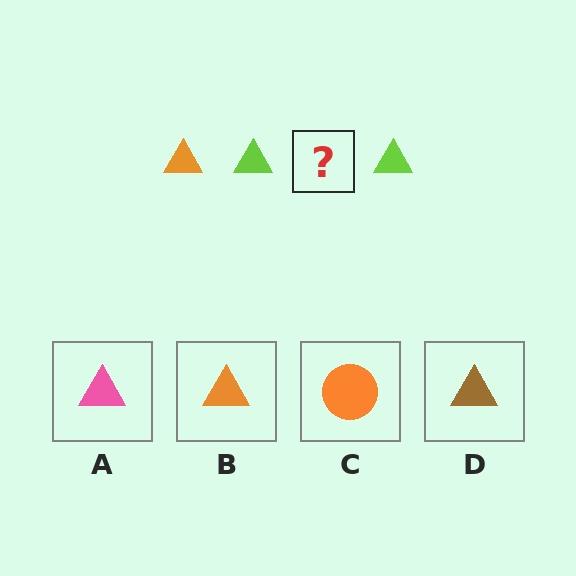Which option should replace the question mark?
Option B.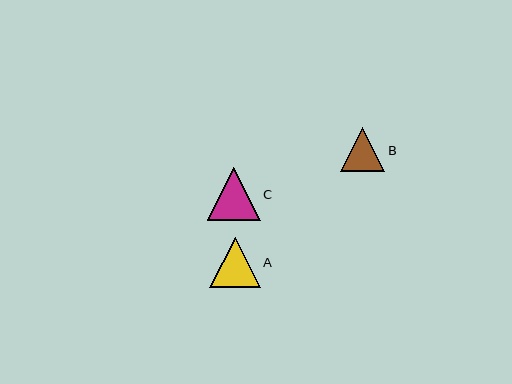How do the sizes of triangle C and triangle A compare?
Triangle C and triangle A are approximately the same size.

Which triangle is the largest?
Triangle C is the largest with a size of approximately 53 pixels.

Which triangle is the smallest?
Triangle B is the smallest with a size of approximately 44 pixels.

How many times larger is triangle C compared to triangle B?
Triangle C is approximately 1.2 times the size of triangle B.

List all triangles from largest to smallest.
From largest to smallest: C, A, B.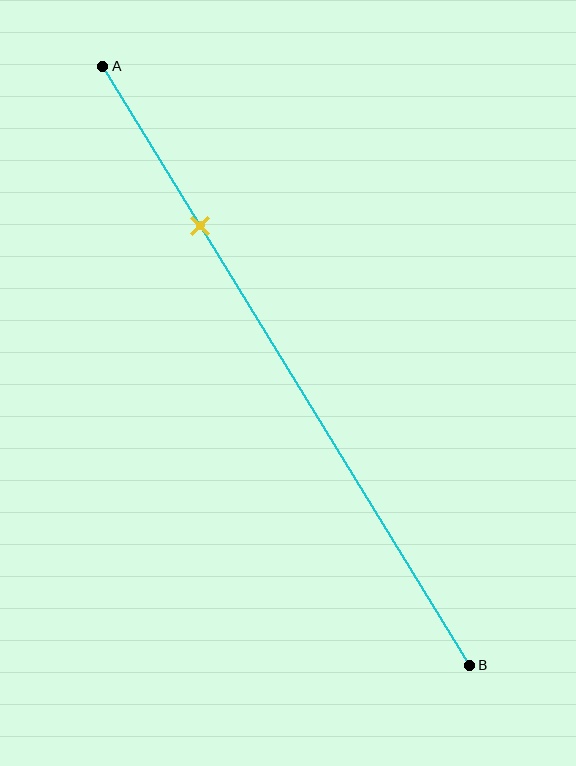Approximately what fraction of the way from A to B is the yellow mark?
The yellow mark is approximately 25% of the way from A to B.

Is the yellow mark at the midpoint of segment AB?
No, the mark is at about 25% from A, not at the 50% midpoint.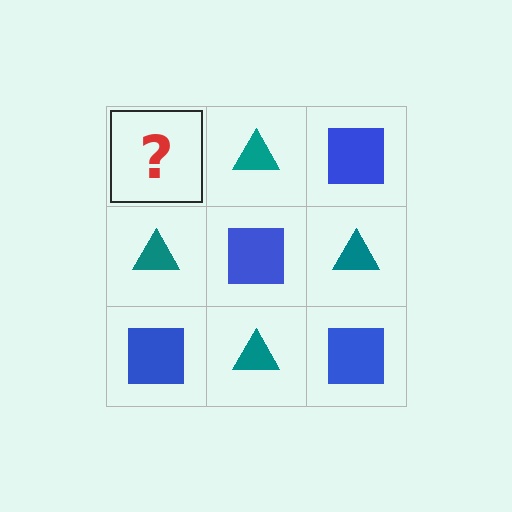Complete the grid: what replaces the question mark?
The question mark should be replaced with a blue square.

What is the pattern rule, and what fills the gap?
The rule is that it alternates blue square and teal triangle in a checkerboard pattern. The gap should be filled with a blue square.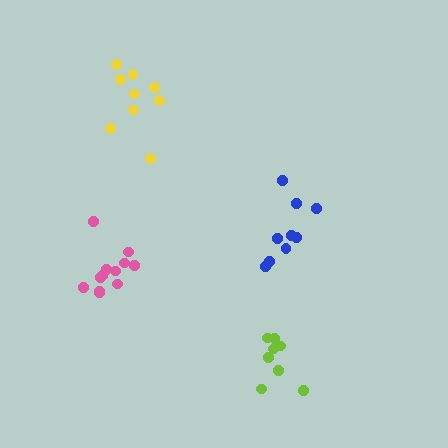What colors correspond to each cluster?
The clusters are colored: yellow, blue, lime, pink.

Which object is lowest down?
The lime cluster is bottommost.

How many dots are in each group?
Group 1: 9 dots, Group 2: 9 dots, Group 3: 8 dots, Group 4: 12 dots (38 total).